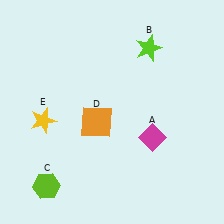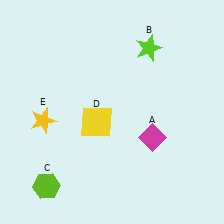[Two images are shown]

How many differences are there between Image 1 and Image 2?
There is 1 difference between the two images.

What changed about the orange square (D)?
In Image 1, D is orange. In Image 2, it changed to yellow.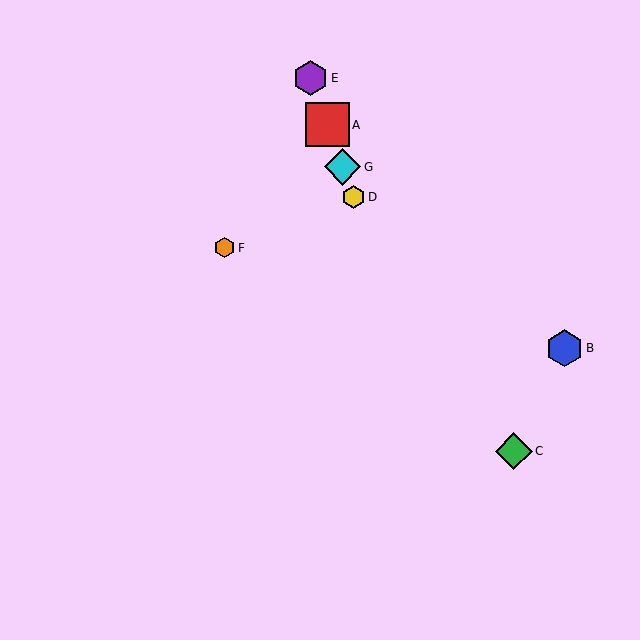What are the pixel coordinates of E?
Object E is at (310, 78).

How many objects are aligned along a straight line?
4 objects (A, D, E, G) are aligned along a straight line.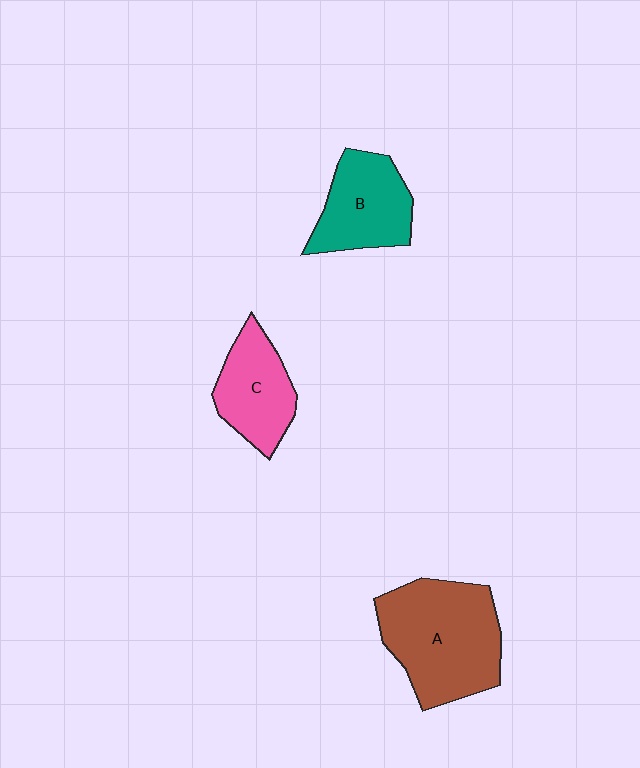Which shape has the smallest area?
Shape C (pink).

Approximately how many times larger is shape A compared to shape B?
Approximately 1.6 times.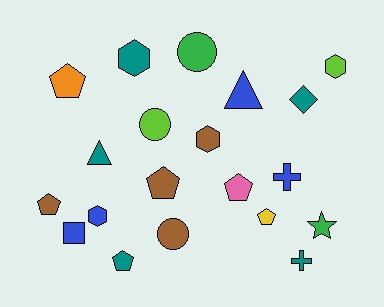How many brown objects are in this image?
There are 4 brown objects.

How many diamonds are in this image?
There is 1 diamond.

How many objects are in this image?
There are 20 objects.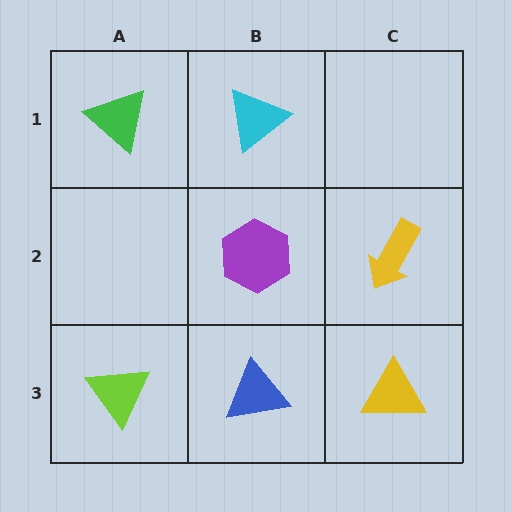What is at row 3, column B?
A blue triangle.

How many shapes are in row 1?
2 shapes.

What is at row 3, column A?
A lime triangle.